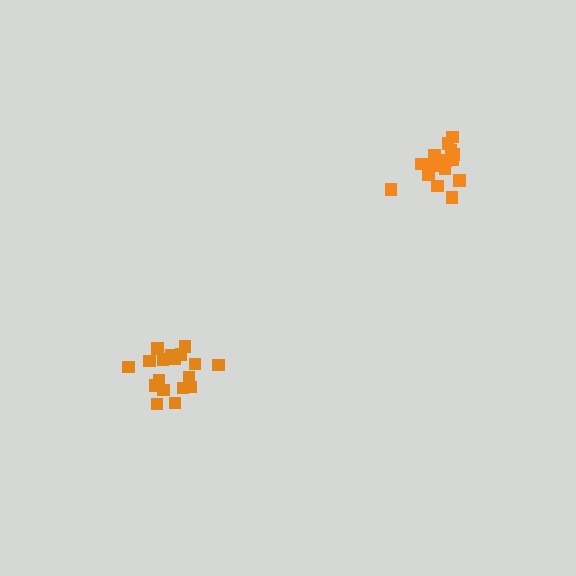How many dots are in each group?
Group 1: 18 dots, Group 2: 17 dots (35 total).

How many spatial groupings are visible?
There are 2 spatial groupings.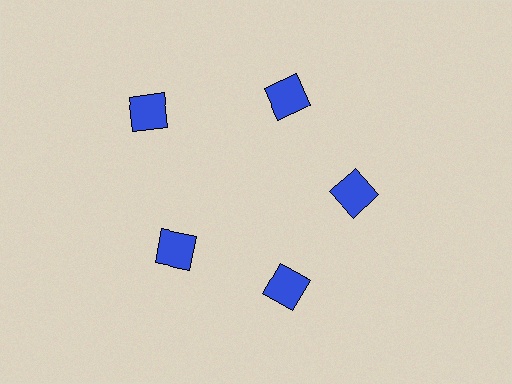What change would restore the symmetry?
The symmetry would be restored by moving it inward, back onto the ring so that all 5 squares sit at equal angles and equal distance from the center.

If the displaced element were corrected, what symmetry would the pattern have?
It would have 5-fold rotational symmetry — the pattern would map onto itself every 72 degrees.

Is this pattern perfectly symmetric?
No. The 5 blue squares are arranged in a ring, but one element near the 10 o'clock position is pushed outward from the center, breaking the 5-fold rotational symmetry.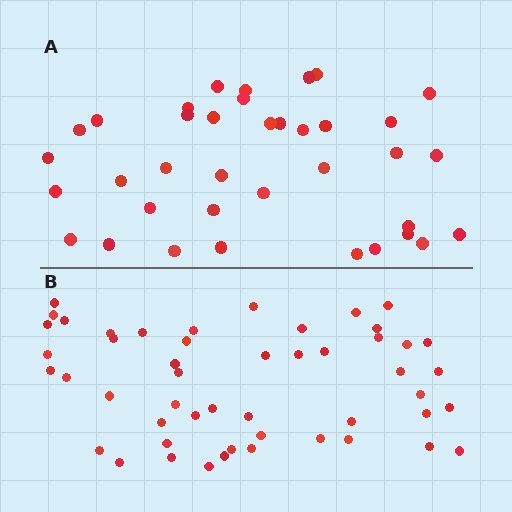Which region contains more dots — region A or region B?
Region B (the bottom region) has more dots.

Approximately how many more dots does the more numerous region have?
Region B has approximately 15 more dots than region A.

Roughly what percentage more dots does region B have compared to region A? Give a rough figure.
About 35% more.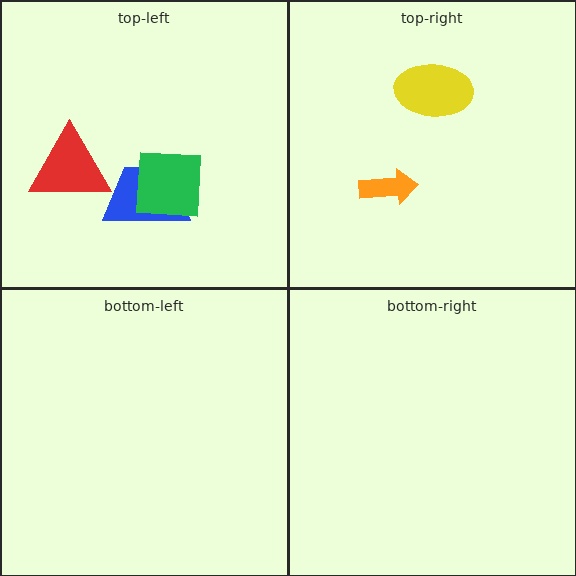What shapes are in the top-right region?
The orange arrow, the yellow ellipse.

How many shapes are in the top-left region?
3.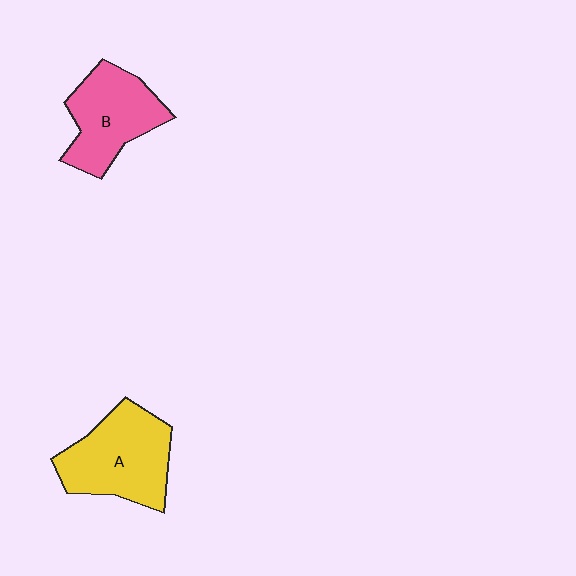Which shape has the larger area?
Shape A (yellow).